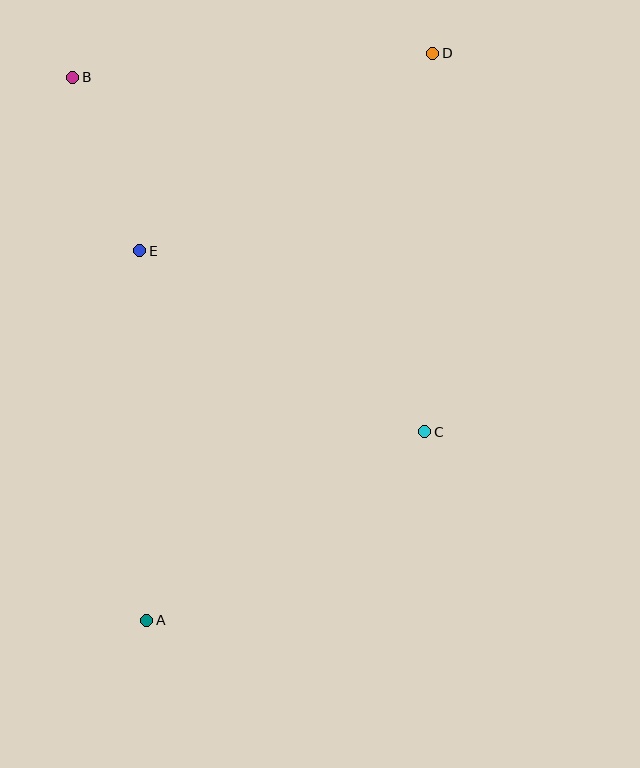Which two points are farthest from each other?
Points A and D are farthest from each other.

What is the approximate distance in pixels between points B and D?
The distance between B and D is approximately 361 pixels.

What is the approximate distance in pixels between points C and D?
The distance between C and D is approximately 379 pixels.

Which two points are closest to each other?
Points B and E are closest to each other.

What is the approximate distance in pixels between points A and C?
The distance between A and C is approximately 336 pixels.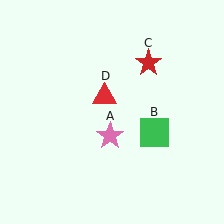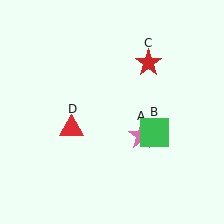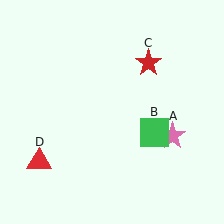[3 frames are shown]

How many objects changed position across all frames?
2 objects changed position: pink star (object A), red triangle (object D).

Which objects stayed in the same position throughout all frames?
Green square (object B) and red star (object C) remained stationary.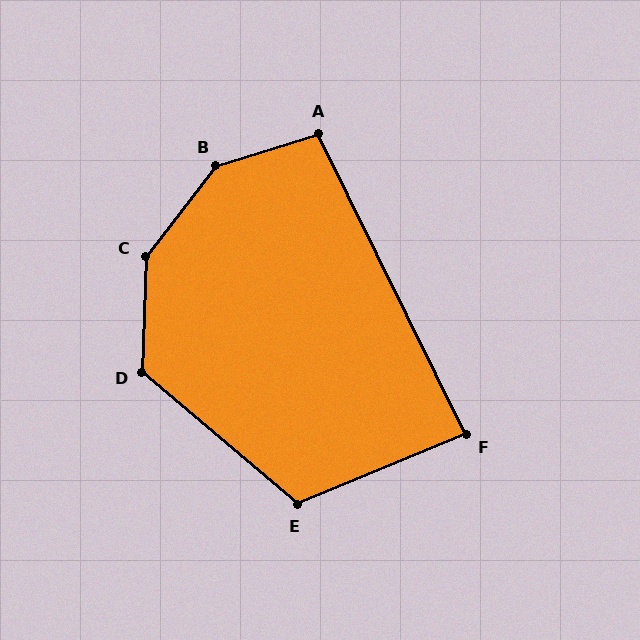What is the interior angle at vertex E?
Approximately 117 degrees (obtuse).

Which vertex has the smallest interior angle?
F, at approximately 86 degrees.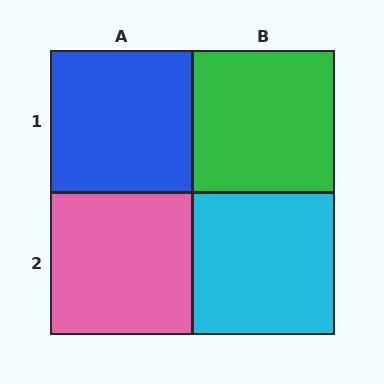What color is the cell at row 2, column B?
Cyan.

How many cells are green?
1 cell is green.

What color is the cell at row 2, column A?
Pink.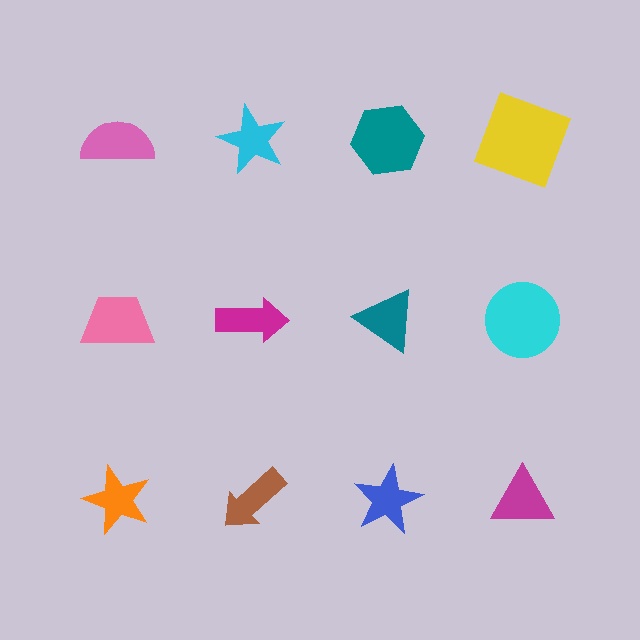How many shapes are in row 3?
4 shapes.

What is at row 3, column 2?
A brown arrow.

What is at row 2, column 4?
A cyan circle.